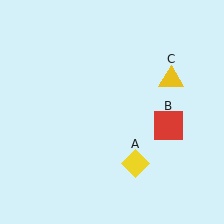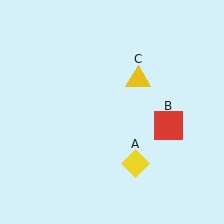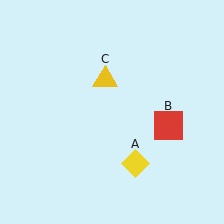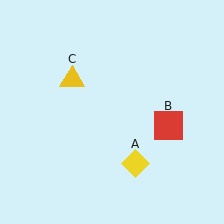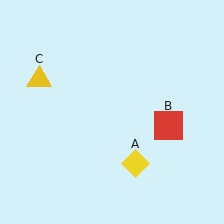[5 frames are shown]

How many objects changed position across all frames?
1 object changed position: yellow triangle (object C).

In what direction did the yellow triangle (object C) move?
The yellow triangle (object C) moved left.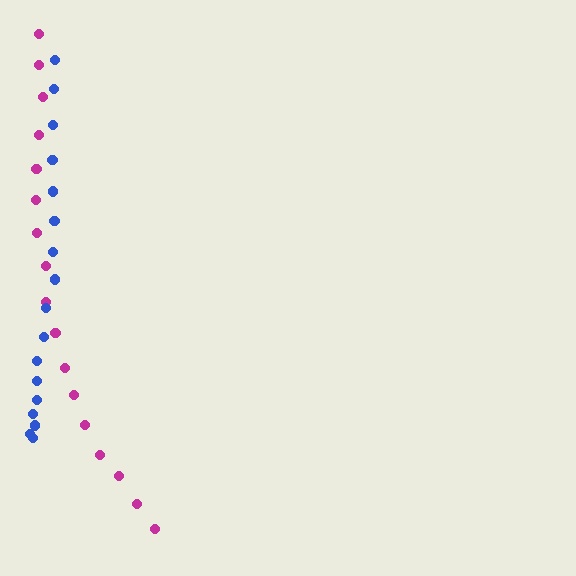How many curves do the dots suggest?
There are 2 distinct paths.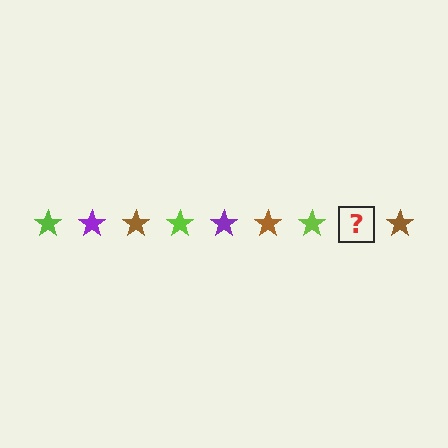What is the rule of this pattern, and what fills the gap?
The rule is that the pattern cycles through lime, purple, brown stars. The gap should be filled with a purple star.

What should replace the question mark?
The question mark should be replaced with a purple star.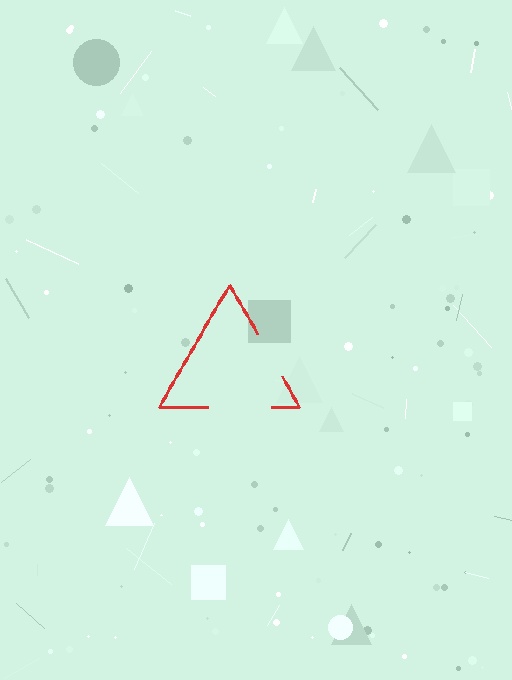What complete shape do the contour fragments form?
The contour fragments form a triangle.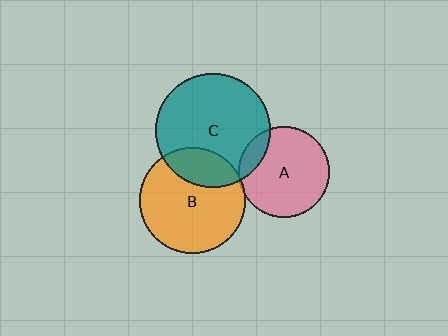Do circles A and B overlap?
Yes.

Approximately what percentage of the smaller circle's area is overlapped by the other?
Approximately 5%.